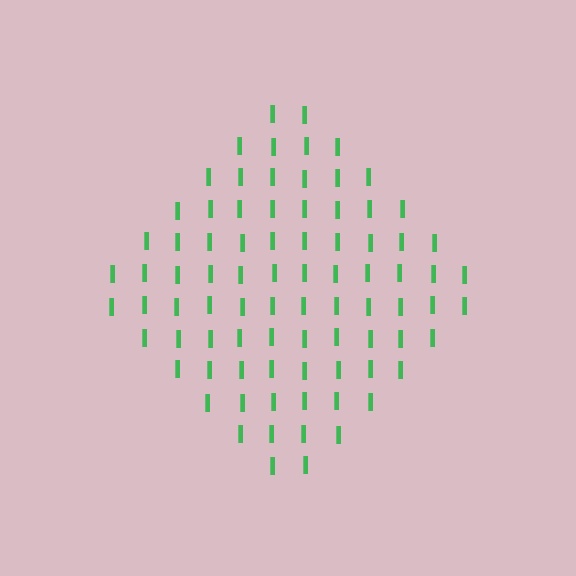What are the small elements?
The small elements are letter I's.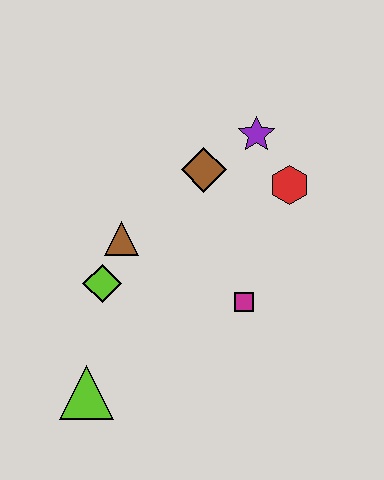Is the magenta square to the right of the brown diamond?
Yes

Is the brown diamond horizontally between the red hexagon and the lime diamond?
Yes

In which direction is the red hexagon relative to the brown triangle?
The red hexagon is to the right of the brown triangle.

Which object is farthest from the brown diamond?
The lime triangle is farthest from the brown diamond.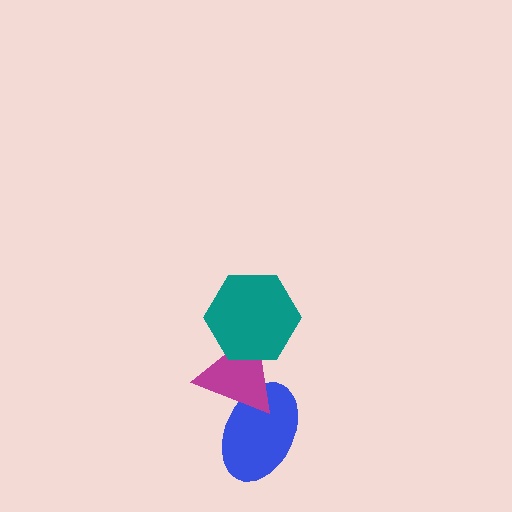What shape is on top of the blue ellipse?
The magenta triangle is on top of the blue ellipse.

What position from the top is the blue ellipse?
The blue ellipse is 3rd from the top.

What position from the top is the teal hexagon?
The teal hexagon is 1st from the top.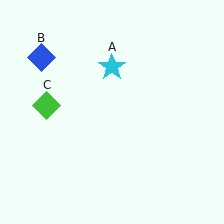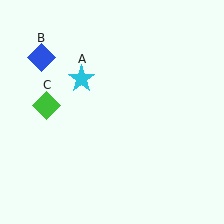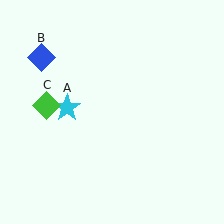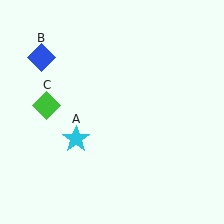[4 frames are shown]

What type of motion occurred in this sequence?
The cyan star (object A) rotated counterclockwise around the center of the scene.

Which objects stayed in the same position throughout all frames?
Blue diamond (object B) and green diamond (object C) remained stationary.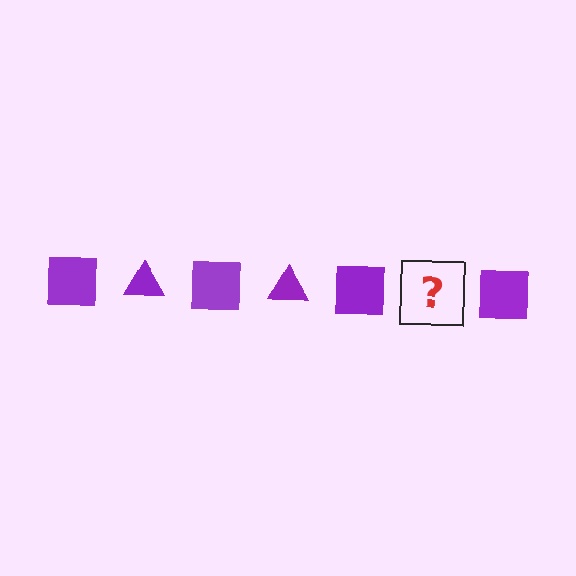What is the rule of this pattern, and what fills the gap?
The rule is that the pattern cycles through square, triangle shapes in purple. The gap should be filled with a purple triangle.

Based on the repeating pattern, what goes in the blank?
The blank should be a purple triangle.